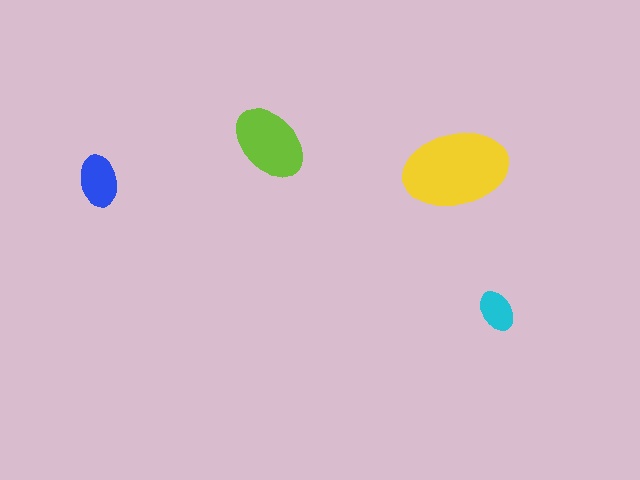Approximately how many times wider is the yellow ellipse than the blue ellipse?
About 2 times wider.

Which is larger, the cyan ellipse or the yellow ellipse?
The yellow one.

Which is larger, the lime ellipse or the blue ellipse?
The lime one.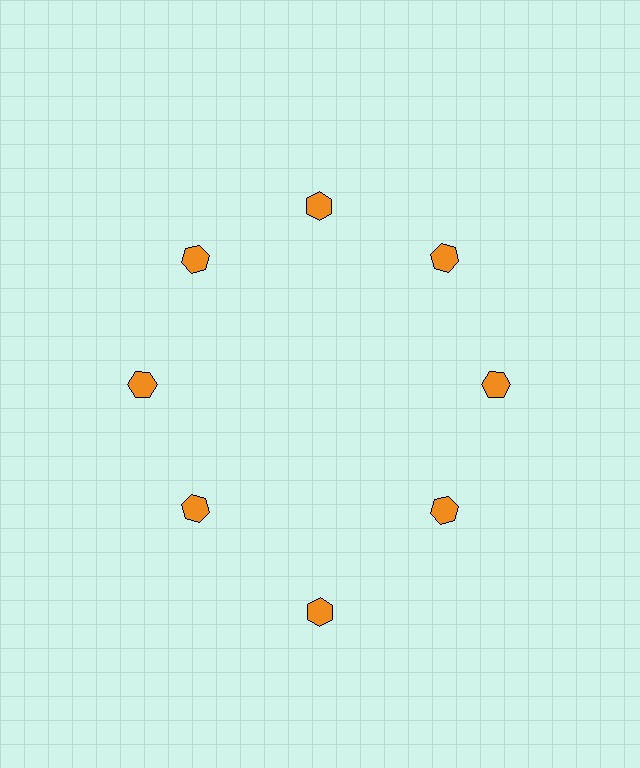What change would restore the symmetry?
The symmetry would be restored by moving it inward, back onto the ring so that all 8 hexagons sit at equal angles and equal distance from the center.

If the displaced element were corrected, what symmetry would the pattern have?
It would have 8-fold rotational symmetry — the pattern would map onto itself every 45 degrees.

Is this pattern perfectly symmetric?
No. The 8 orange hexagons are arranged in a ring, but one element near the 6 o'clock position is pushed outward from the center, breaking the 8-fold rotational symmetry.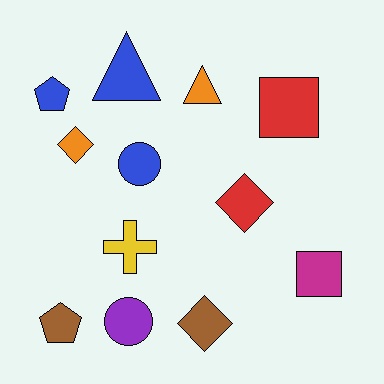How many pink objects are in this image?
There are no pink objects.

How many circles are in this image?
There are 2 circles.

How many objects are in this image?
There are 12 objects.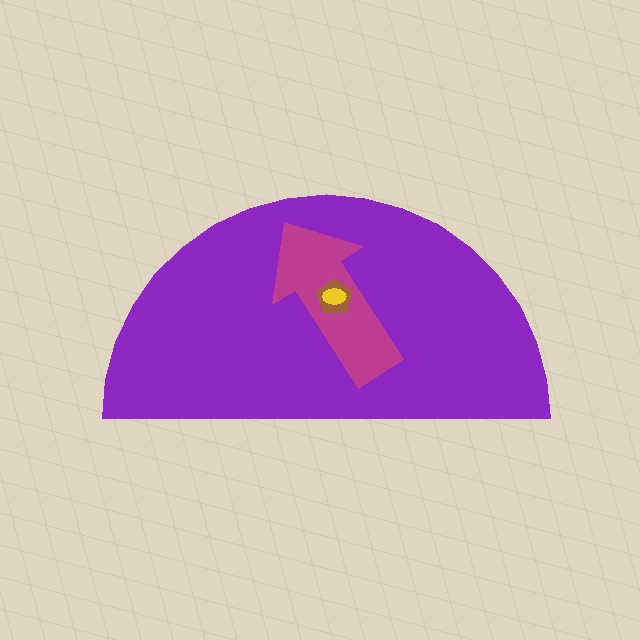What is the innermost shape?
The yellow ellipse.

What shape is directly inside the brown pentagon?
The yellow ellipse.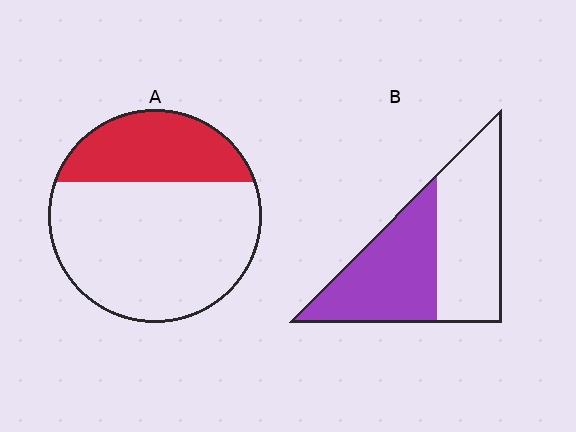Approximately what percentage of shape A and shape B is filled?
A is approximately 30% and B is approximately 50%.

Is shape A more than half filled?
No.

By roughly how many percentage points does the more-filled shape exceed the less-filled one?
By roughly 20 percentage points (B over A).